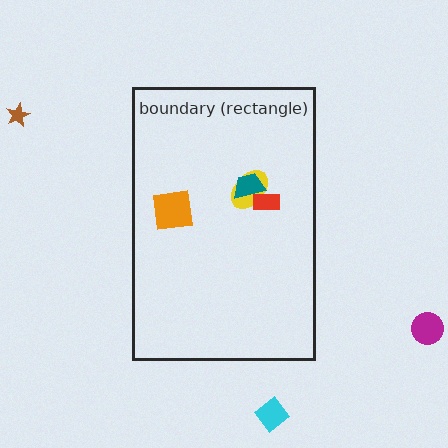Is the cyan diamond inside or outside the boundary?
Outside.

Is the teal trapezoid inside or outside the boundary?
Inside.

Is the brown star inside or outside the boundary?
Outside.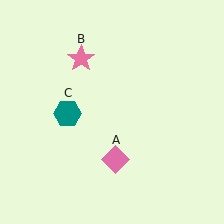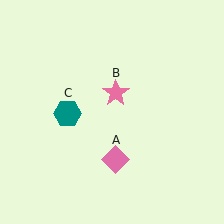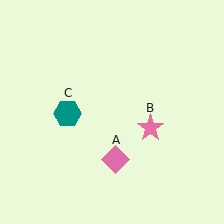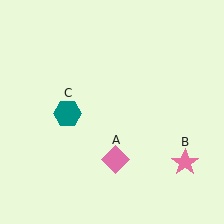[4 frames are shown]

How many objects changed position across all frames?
1 object changed position: pink star (object B).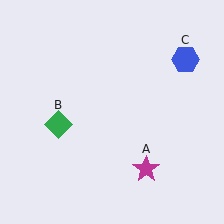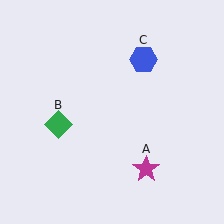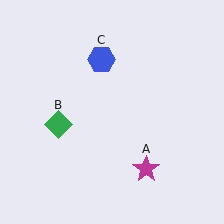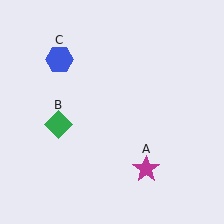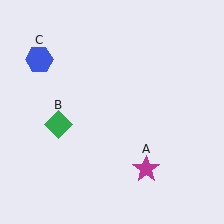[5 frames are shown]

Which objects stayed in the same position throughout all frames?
Magenta star (object A) and green diamond (object B) remained stationary.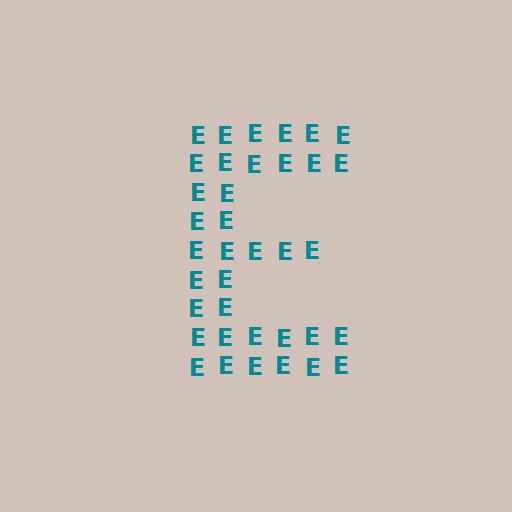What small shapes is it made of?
It is made of small letter E's.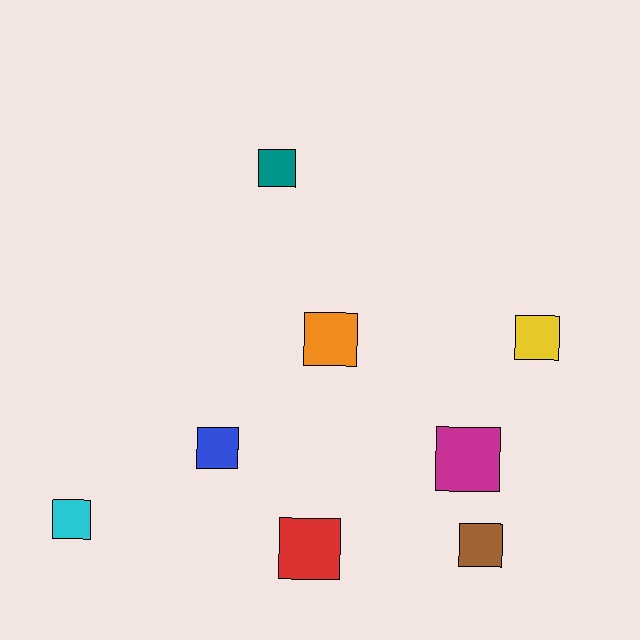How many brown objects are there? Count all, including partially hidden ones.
There is 1 brown object.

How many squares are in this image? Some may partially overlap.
There are 8 squares.